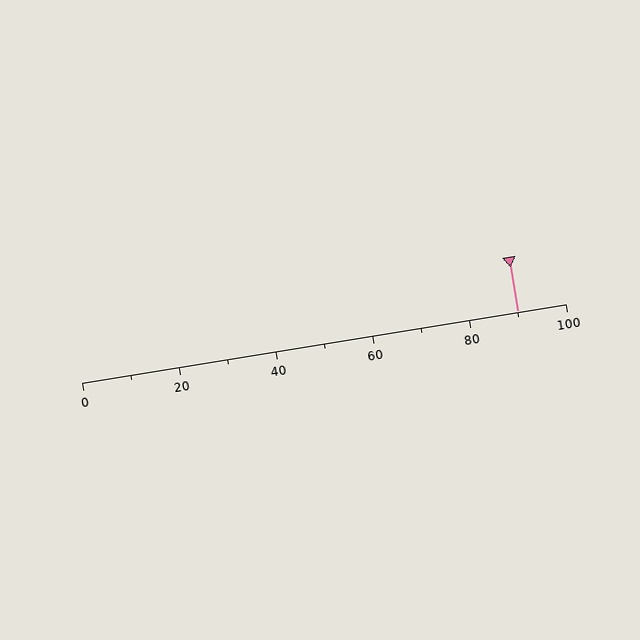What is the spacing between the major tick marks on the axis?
The major ticks are spaced 20 apart.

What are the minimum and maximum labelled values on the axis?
The axis runs from 0 to 100.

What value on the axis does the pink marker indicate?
The marker indicates approximately 90.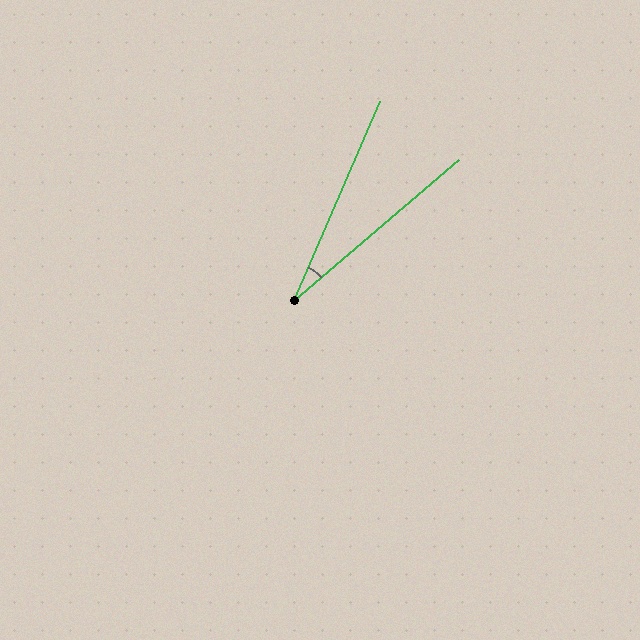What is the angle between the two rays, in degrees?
Approximately 26 degrees.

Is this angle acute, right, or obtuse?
It is acute.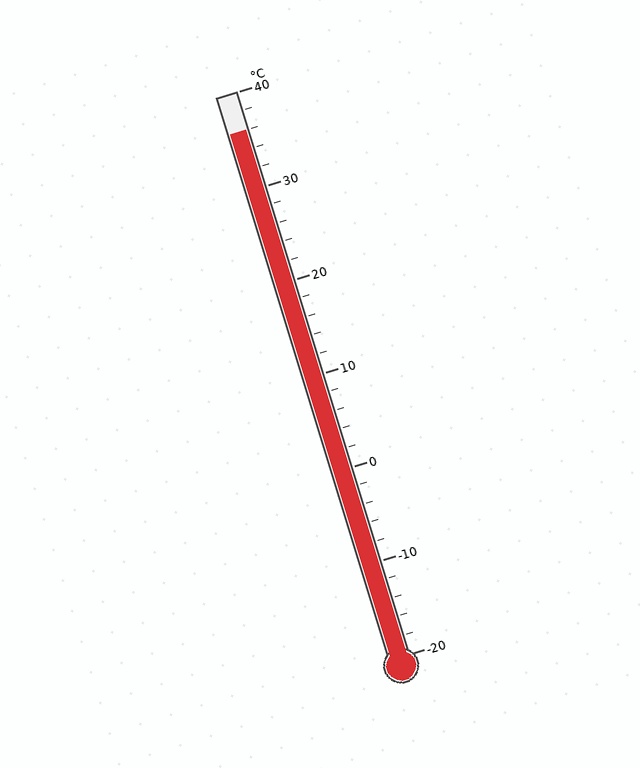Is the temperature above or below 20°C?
The temperature is above 20°C.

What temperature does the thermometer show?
The thermometer shows approximately 36°C.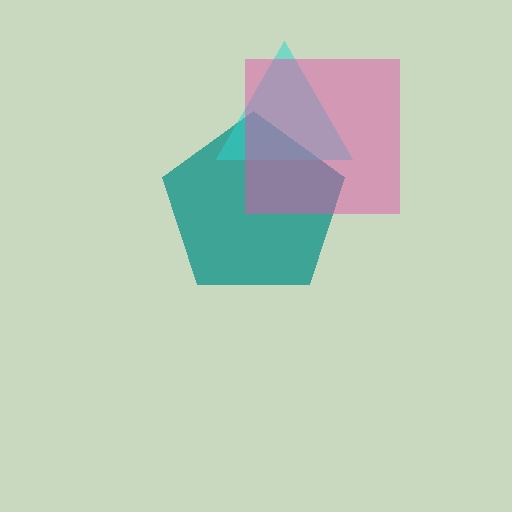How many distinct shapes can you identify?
There are 3 distinct shapes: a teal pentagon, a cyan triangle, a pink square.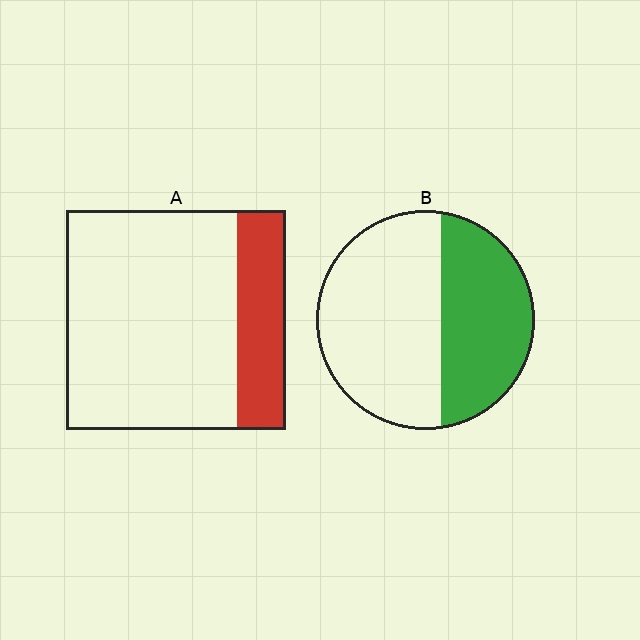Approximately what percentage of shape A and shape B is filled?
A is approximately 20% and B is approximately 40%.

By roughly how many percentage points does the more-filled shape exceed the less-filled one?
By roughly 20 percentage points (B over A).